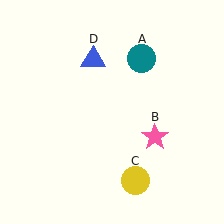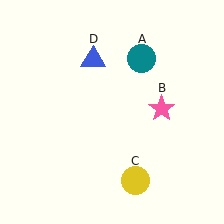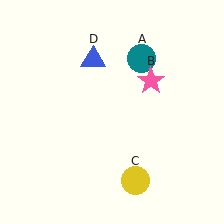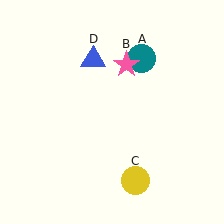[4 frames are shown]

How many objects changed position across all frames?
1 object changed position: pink star (object B).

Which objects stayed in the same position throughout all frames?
Teal circle (object A) and yellow circle (object C) and blue triangle (object D) remained stationary.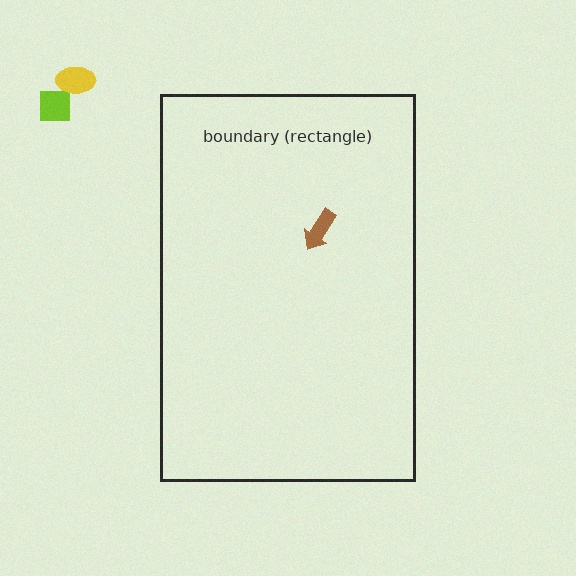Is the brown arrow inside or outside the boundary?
Inside.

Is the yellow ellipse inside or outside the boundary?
Outside.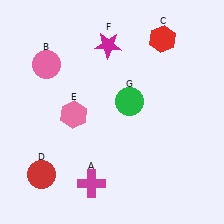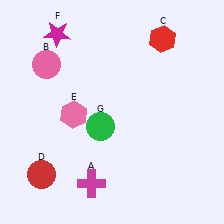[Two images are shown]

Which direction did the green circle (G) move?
The green circle (G) moved left.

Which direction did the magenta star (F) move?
The magenta star (F) moved left.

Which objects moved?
The objects that moved are: the magenta star (F), the green circle (G).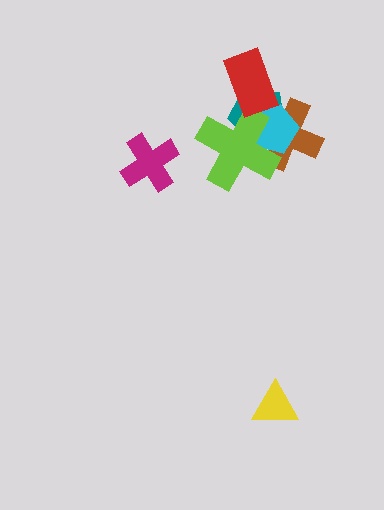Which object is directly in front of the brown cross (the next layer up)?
The cyan pentagon is directly in front of the brown cross.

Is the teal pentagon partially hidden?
Yes, it is partially covered by another shape.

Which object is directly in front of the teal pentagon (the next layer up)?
The brown cross is directly in front of the teal pentagon.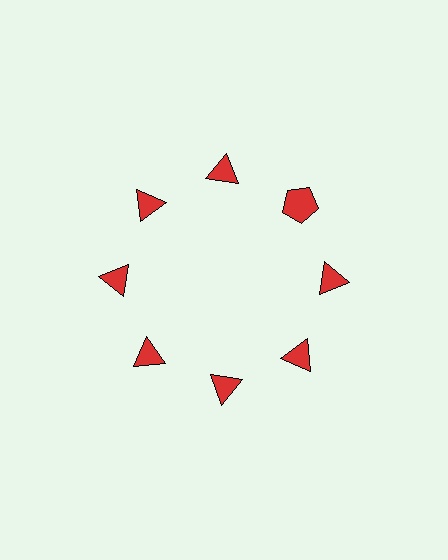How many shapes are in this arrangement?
There are 8 shapes arranged in a ring pattern.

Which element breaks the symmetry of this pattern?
The red pentagon at roughly the 2 o'clock position breaks the symmetry. All other shapes are red triangles.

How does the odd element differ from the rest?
It has a different shape: pentagon instead of triangle.